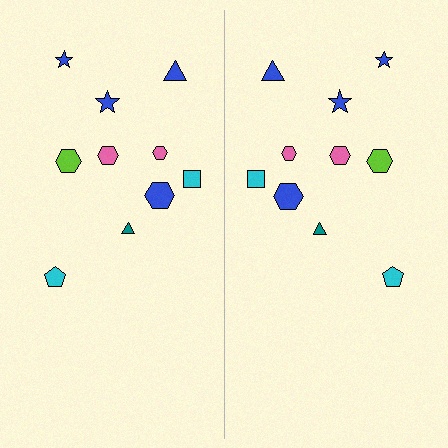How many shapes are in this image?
There are 20 shapes in this image.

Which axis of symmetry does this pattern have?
The pattern has a vertical axis of symmetry running through the center of the image.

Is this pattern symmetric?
Yes, this pattern has bilateral (reflection) symmetry.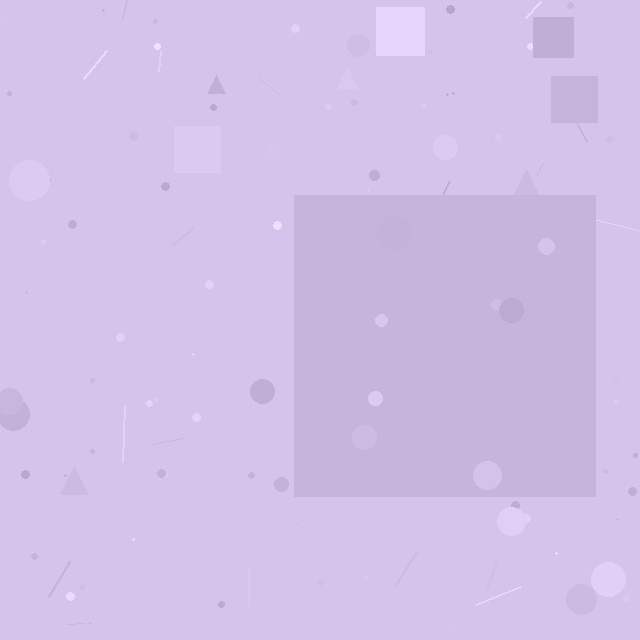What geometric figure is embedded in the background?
A square is embedded in the background.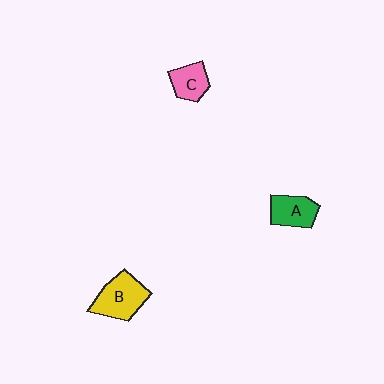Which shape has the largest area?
Shape B (yellow).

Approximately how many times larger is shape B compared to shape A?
Approximately 1.4 times.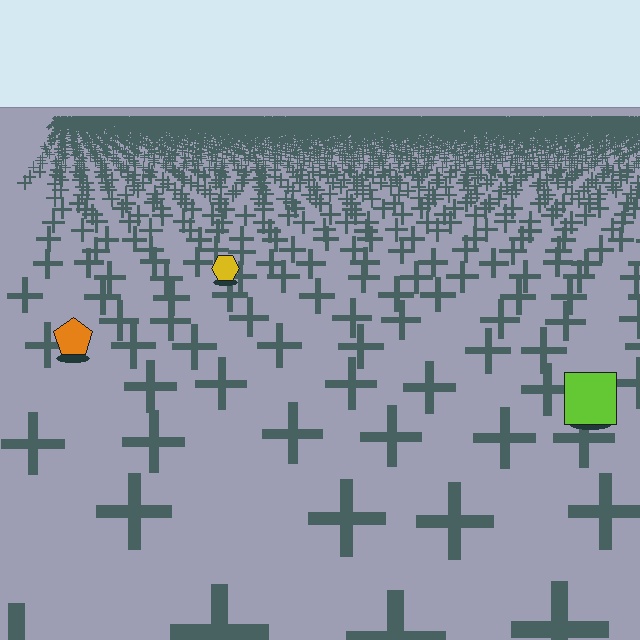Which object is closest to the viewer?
The lime square is closest. The texture marks near it are larger and more spread out.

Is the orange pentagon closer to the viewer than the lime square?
No. The lime square is closer — you can tell from the texture gradient: the ground texture is coarser near it.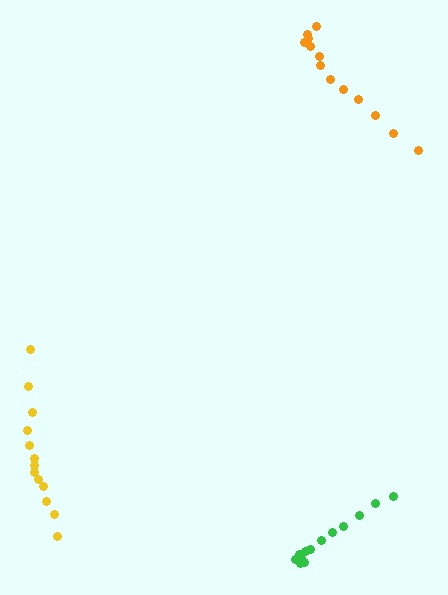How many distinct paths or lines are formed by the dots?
There are 3 distinct paths.